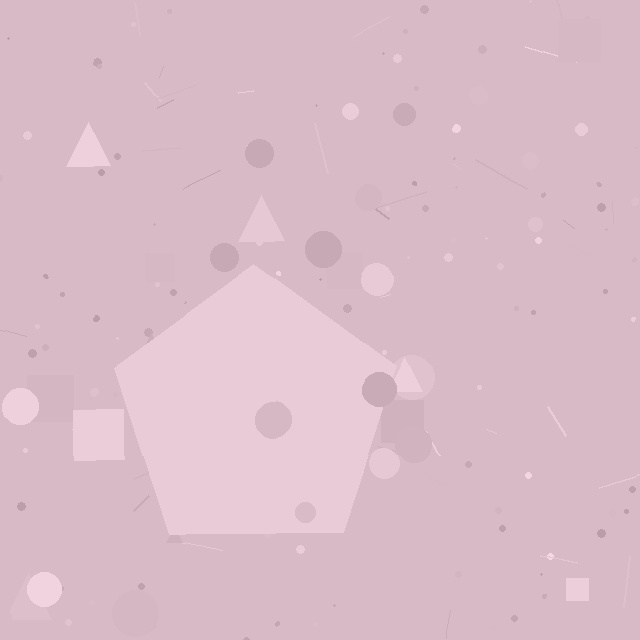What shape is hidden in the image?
A pentagon is hidden in the image.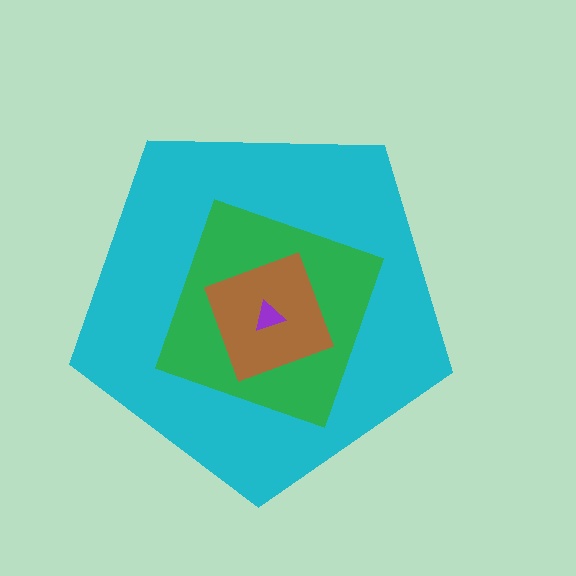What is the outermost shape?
The cyan pentagon.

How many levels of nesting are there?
4.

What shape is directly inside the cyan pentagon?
The green square.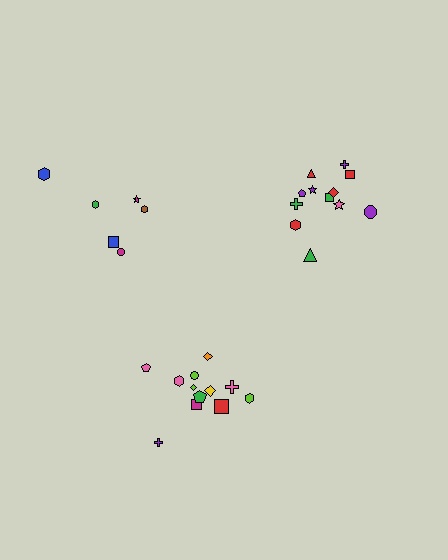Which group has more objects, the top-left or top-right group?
The top-right group.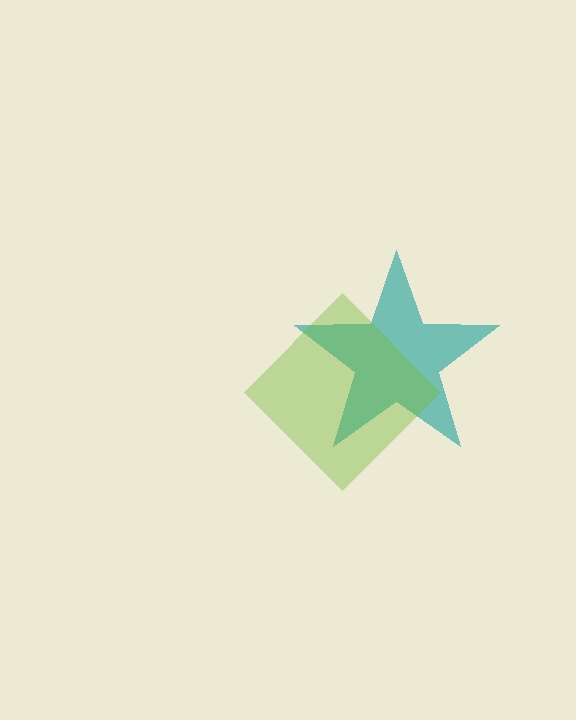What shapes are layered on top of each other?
The layered shapes are: a teal star, a lime diamond.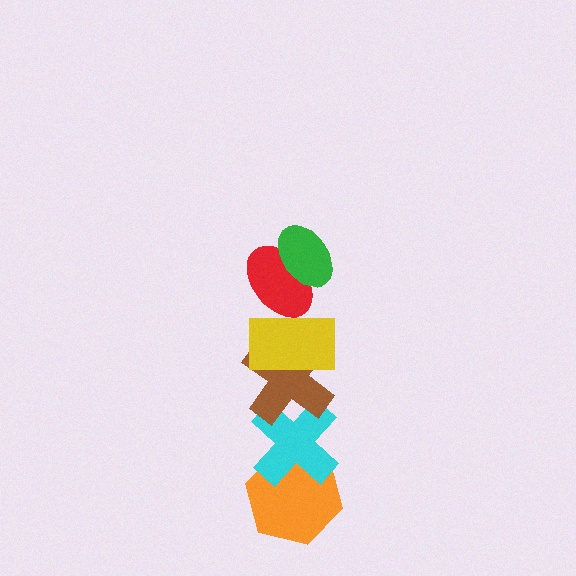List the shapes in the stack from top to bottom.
From top to bottom: the green ellipse, the red ellipse, the yellow rectangle, the brown cross, the cyan cross, the orange hexagon.